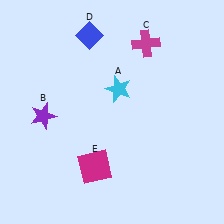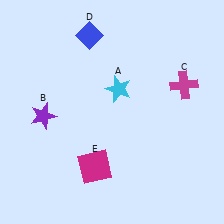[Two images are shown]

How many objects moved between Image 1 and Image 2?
1 object moved between the two images.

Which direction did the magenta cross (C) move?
The magenta cross (C) moved down.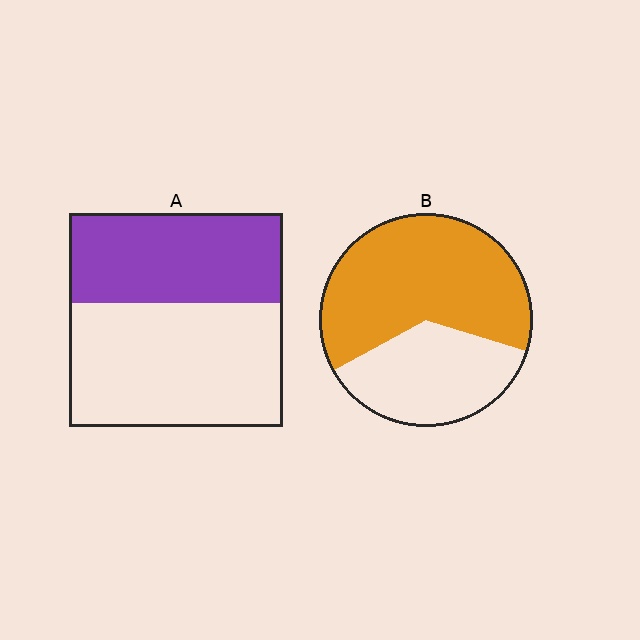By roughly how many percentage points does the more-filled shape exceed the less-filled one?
By roughly 20 percentage points (B over A).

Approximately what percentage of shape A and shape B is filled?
A is approximately 40% and B is approximately 65%.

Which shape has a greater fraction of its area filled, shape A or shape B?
Shape B.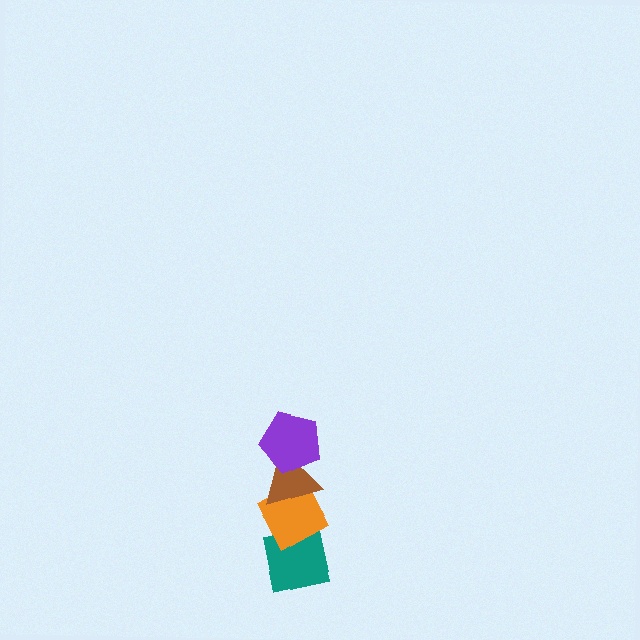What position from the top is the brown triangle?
The brown triangle is 2nd from the top.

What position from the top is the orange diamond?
The orange diamond is 3rd from the top.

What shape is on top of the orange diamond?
The brown triangle is on top of the orange diamond.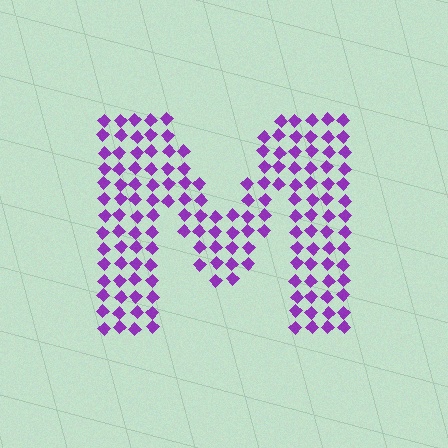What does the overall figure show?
The overall figure shows the letter M.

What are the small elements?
The small elements are diamonds.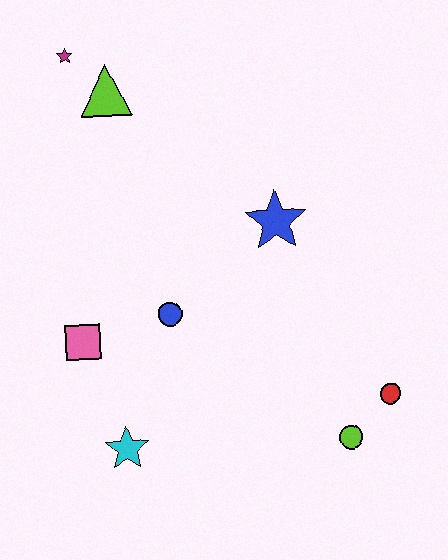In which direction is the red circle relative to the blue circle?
The red circle is to the right of the blue circle.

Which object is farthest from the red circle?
The magenta star is farthest from the red circle.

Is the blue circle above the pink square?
Yes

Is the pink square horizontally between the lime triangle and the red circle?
No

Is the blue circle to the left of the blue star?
Yes